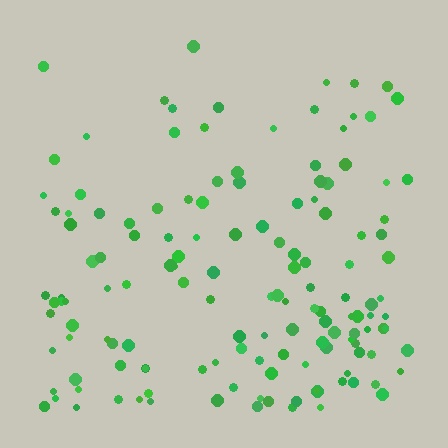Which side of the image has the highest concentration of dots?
The bottom.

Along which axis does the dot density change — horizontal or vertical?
Vertical.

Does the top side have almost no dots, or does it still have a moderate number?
Still a moderate number, just noticeably fewer than the bottom.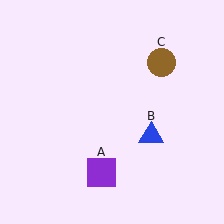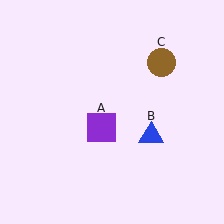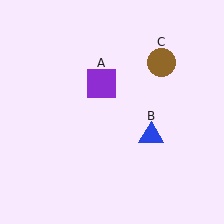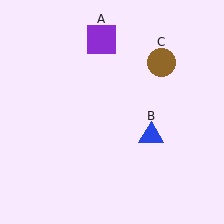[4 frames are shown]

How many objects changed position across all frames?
1 object changed position: purple square (object A).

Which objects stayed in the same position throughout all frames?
Blue triangle (object B) and brown circle (object C) remained stationary.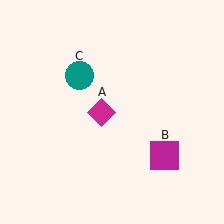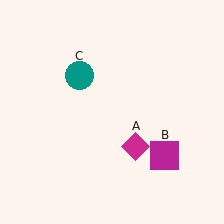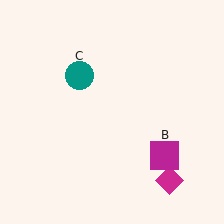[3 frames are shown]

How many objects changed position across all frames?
1 object changed position: magenta diamond (object A).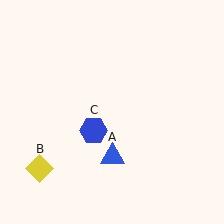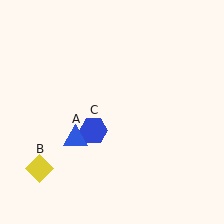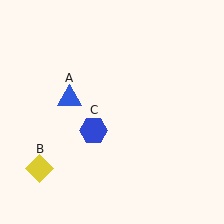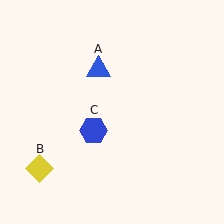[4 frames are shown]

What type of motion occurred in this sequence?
The blue triangle (object A) rotated clockwise around the center of the scene.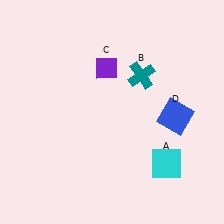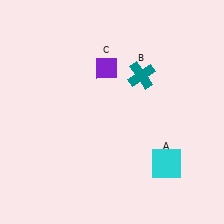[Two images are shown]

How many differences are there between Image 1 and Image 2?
There is 1 difference between the two images.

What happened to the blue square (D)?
The blue square (D) was removed in Image 2. It was in the bottom-right area of Image 1.